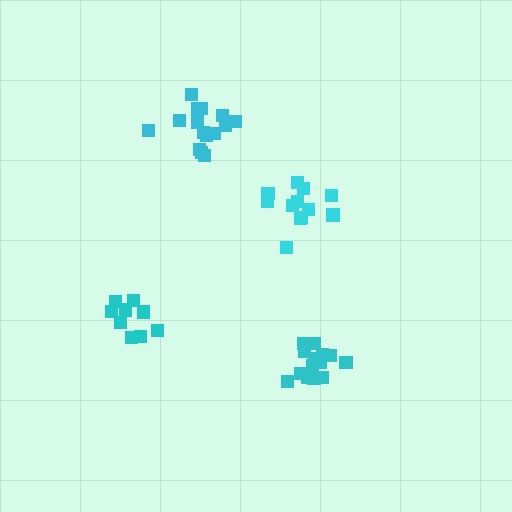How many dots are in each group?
Group 1: 15 dots, Group 2: 15 dots, Group 3: 12 dots, Group 4: 9 dots (51 total).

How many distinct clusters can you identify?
There are 4 distinct clusters.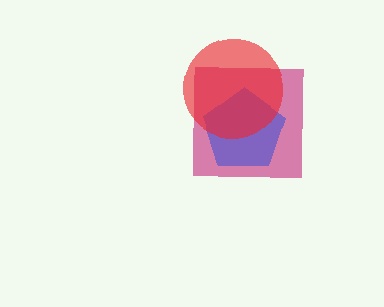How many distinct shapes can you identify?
There are 3 distinct shapes: a magenta square, a blue pentagon, a red circle.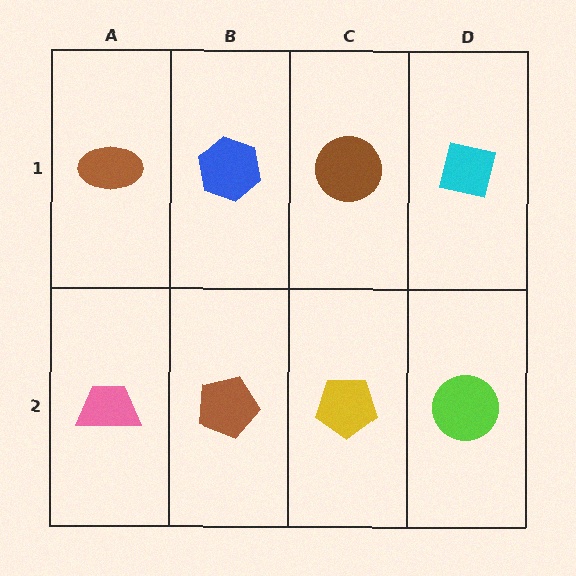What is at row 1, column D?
A cyan square.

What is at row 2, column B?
A brown pentagon.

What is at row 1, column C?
A brown circle.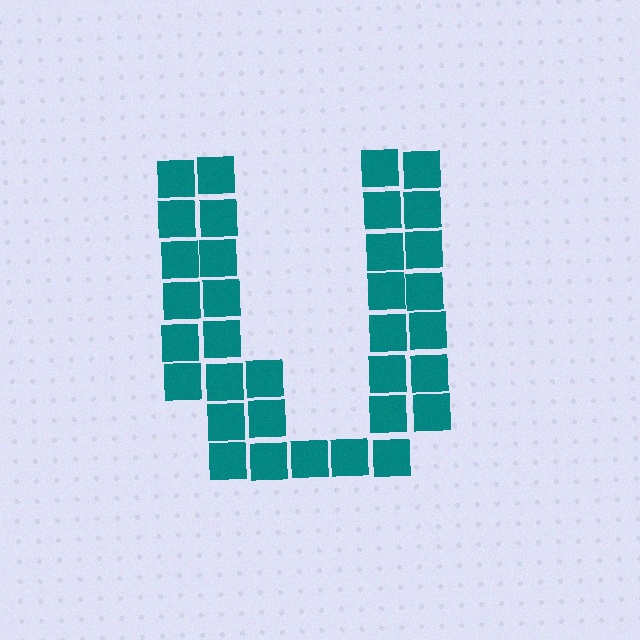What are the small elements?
The small elements are squares.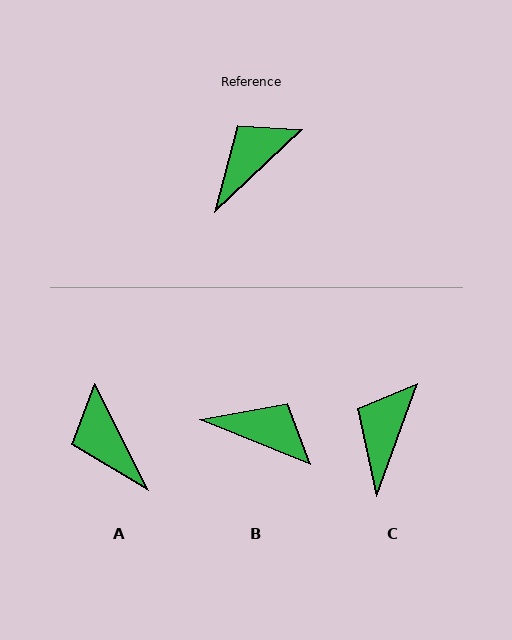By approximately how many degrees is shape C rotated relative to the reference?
Approximately 27 degrees counter-clockwise.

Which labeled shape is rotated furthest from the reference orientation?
A, about 73 degrees away.